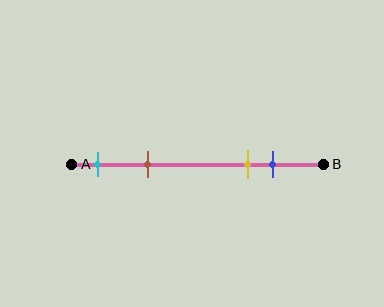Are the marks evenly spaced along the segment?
No, the marks are not evenly spaced.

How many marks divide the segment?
There are 4 marks dividing the segment.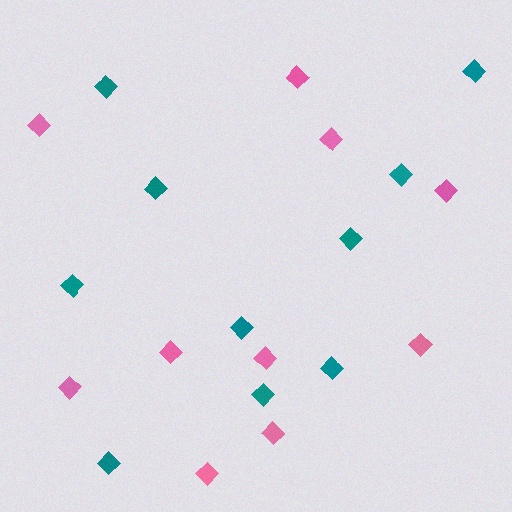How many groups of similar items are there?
There are 2 groups: one group of teal diamonds (10) and one group of pink diamonds (10).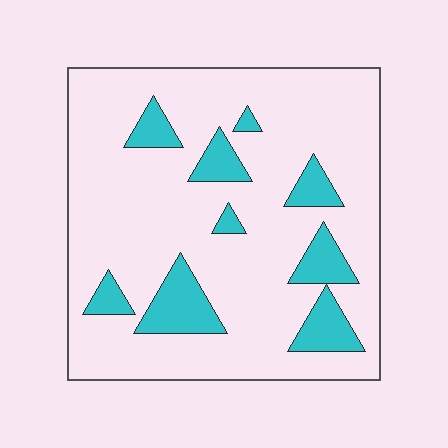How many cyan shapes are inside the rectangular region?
9.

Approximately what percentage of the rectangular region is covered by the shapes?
Approximately 15%.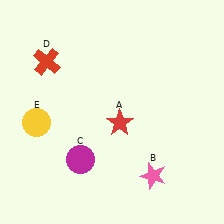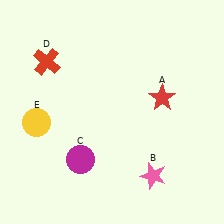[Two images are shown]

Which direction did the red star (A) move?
The red star (A) moved right.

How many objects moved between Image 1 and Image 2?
1 object moved between the two images.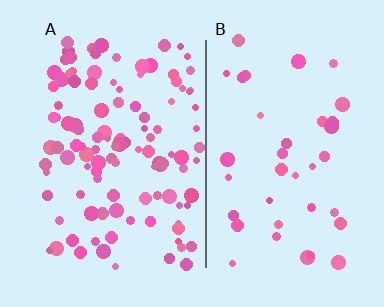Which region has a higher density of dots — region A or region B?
A (the left).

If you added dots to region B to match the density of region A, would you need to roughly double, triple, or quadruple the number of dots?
Approximately triple.